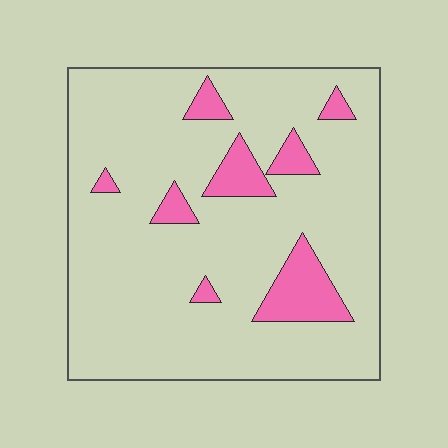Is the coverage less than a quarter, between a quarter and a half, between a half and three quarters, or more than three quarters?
Less than a quarter.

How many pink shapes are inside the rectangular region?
8.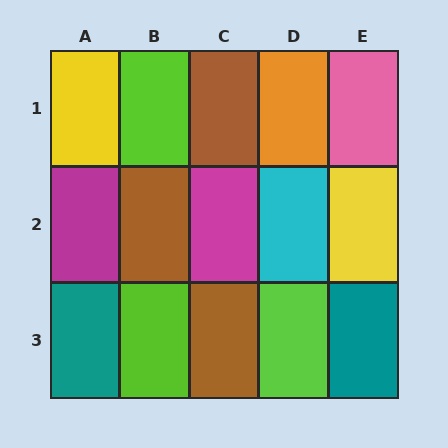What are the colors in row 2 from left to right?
Magenta, brown, magenta, cyan, yellow.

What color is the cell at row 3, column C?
Brown.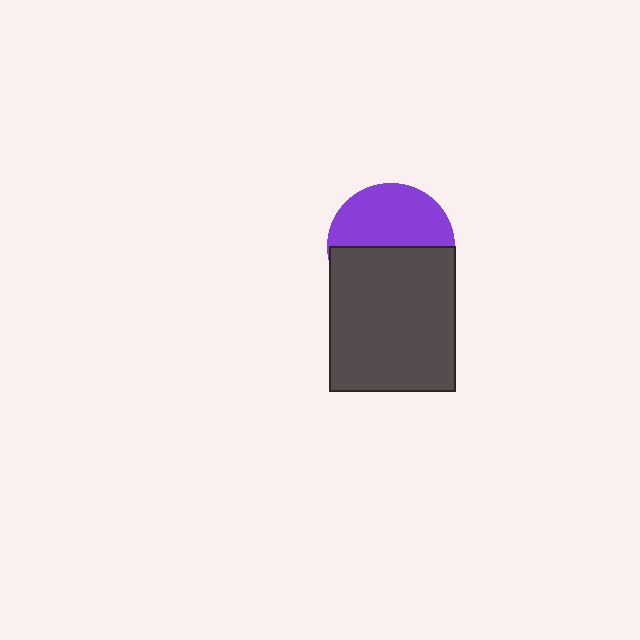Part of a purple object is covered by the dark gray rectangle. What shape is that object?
It is a circle.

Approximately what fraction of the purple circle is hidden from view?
Roughly 51% of the purple circle is hidden behind the dark gray rectangle.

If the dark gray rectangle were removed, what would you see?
You would see the complete purple circle.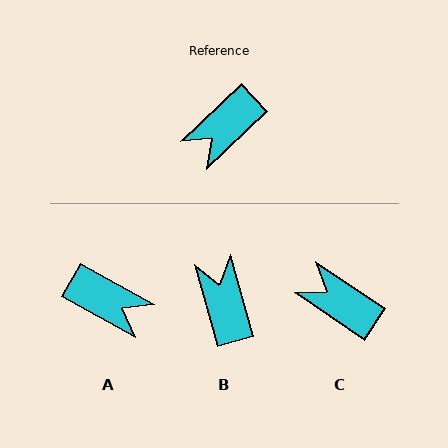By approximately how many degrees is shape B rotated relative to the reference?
Approximately 118 degrees clockwise.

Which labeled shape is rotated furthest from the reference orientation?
B, about 118 degrees away.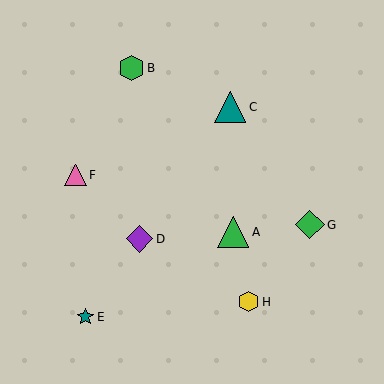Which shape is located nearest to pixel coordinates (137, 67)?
The green hexagon (labeled B) at (132, 68) is nearest to that location.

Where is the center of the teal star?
The center of the teal star is at (85, 317).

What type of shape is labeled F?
Shape F is a pink triangle.